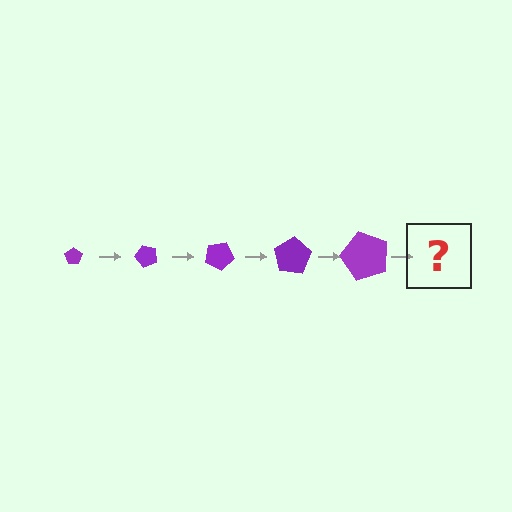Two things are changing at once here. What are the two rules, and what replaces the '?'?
The two rules are that the pentagon grows larger each step and it rotates 50 degrees each step. The '?' should be a pentagon, larger than the previous one and rotated 250 degrees from the start.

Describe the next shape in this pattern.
It should be a pentagon, larger than the previous one and rotated 250 degrees from the start.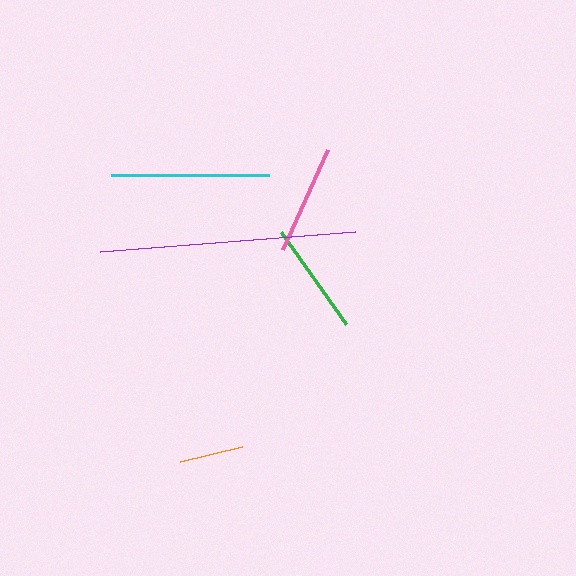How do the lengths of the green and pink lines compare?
The green and pink lines are approximately the same length.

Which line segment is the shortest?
The orange line is the shortest at approximately 63 pixels.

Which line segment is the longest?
The purple line is the longest at approximately 256 pixels.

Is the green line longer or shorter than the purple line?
The purple line is longer than the green line.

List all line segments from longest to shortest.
From longest to shortest: purple, cyan, green, pink, orange.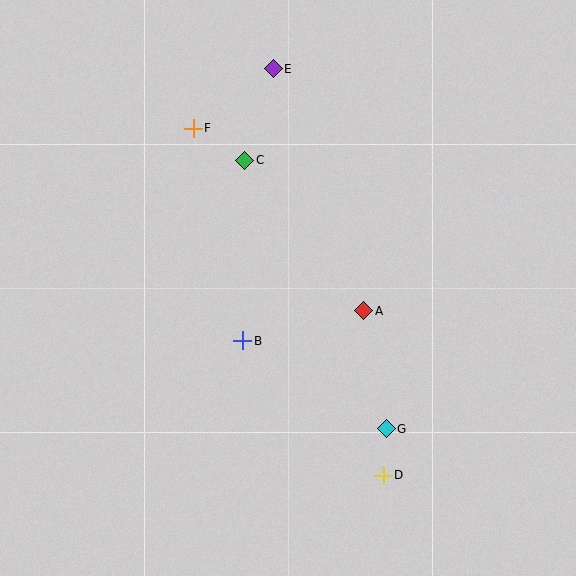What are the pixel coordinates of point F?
Point F is at (193, 128).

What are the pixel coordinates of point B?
Point B is at (243, 341).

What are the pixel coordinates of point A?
Point A is at (364, 311).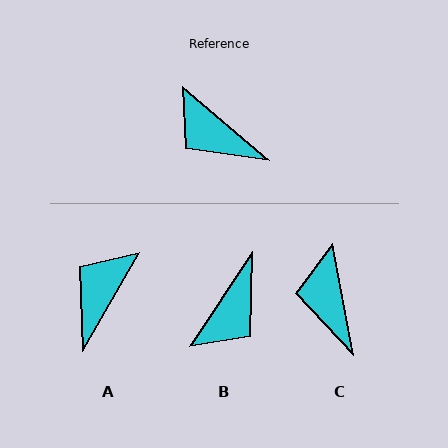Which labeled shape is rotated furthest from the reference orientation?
B, about 96 degrees away.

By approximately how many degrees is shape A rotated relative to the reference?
Approximately 80 degrees clockwise.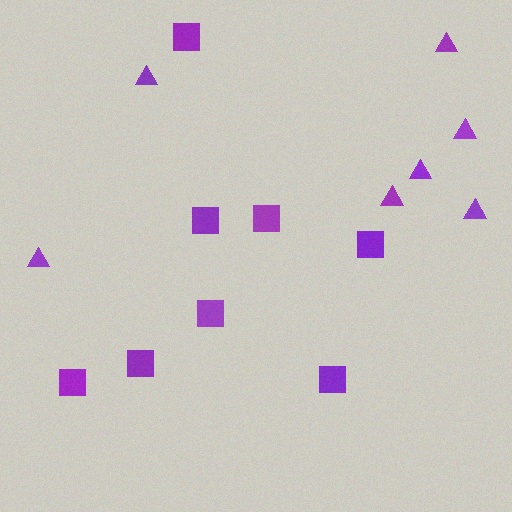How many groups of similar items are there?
There are 2 groups: one group of squares (8) and one group of triangles (7).